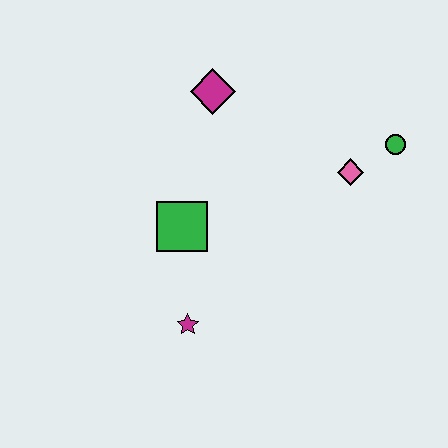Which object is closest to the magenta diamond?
The green square is closest to the magenta diamond.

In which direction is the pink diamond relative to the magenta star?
The pink diamond is to the right of the magenta star.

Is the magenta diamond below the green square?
No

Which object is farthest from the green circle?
The magenta star is farthest from the green circle.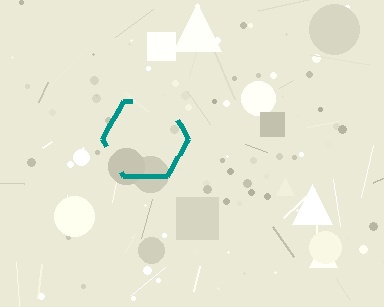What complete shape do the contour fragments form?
The contour fragments form a hexagon.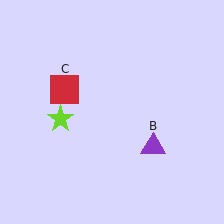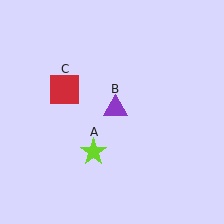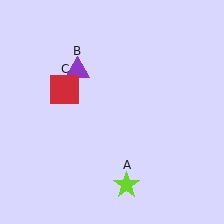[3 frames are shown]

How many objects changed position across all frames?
2 objects changed position: lime star (object A), purple triangle (object B).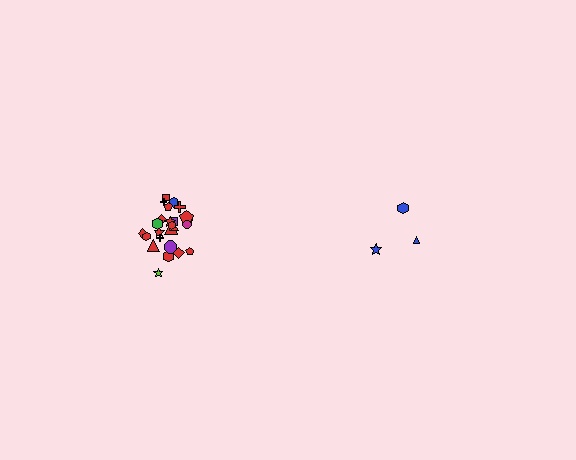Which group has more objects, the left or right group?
The left group.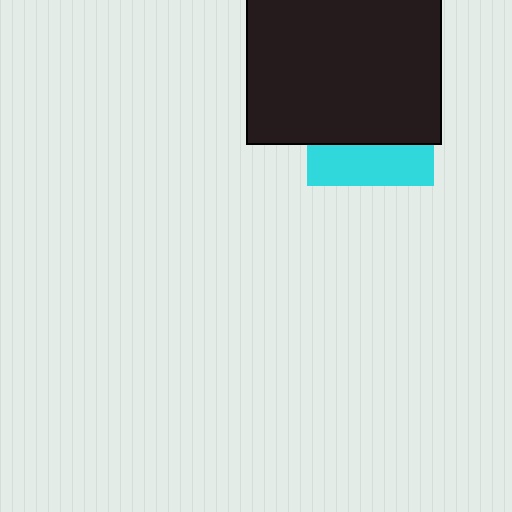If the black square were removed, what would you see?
You would see the complete cyan square.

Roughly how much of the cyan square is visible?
A small part of it is visible (roughly 32%).